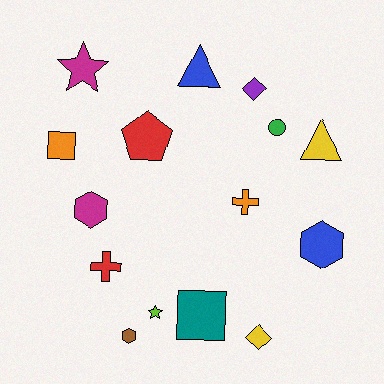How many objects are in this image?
There are 15 objects.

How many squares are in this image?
There are 2 squares.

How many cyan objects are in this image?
There are no cyan objects.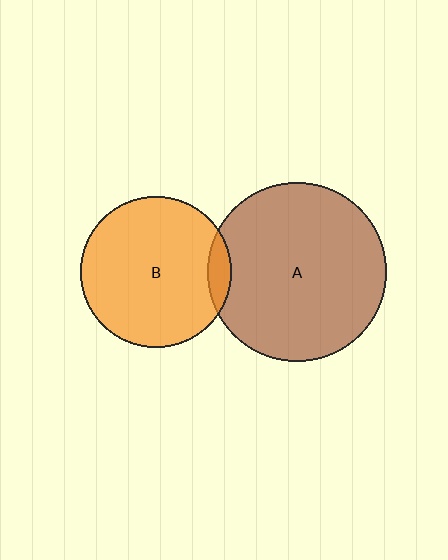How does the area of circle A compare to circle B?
Approximately 1.4 times.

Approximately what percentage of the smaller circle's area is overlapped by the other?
Approximately 10%.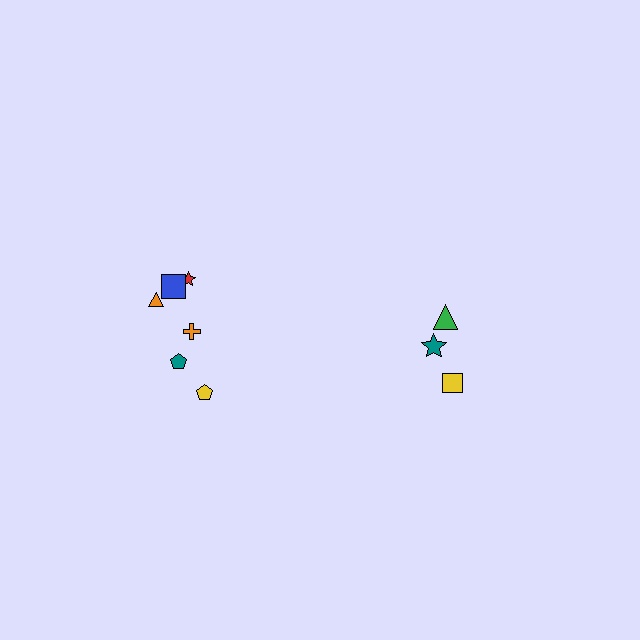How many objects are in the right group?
There are 3 objects.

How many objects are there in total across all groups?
There are 9 objects.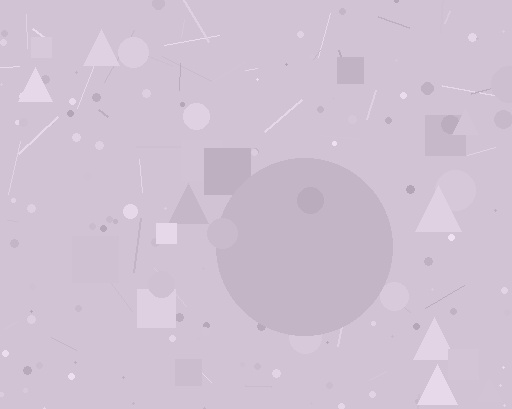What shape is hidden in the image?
A circle is hidden in the image.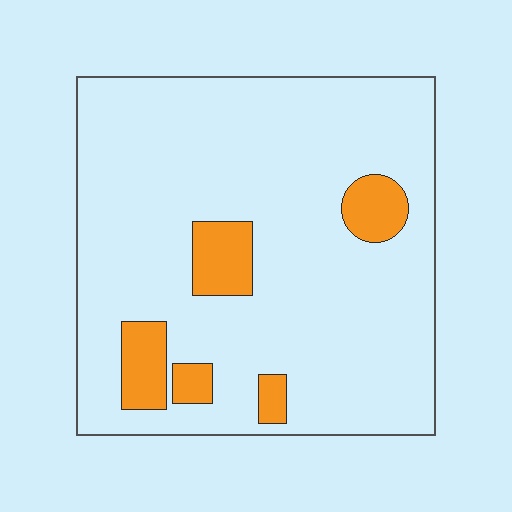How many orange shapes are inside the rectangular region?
5.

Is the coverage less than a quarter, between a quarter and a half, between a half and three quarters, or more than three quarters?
Less than a quarter.